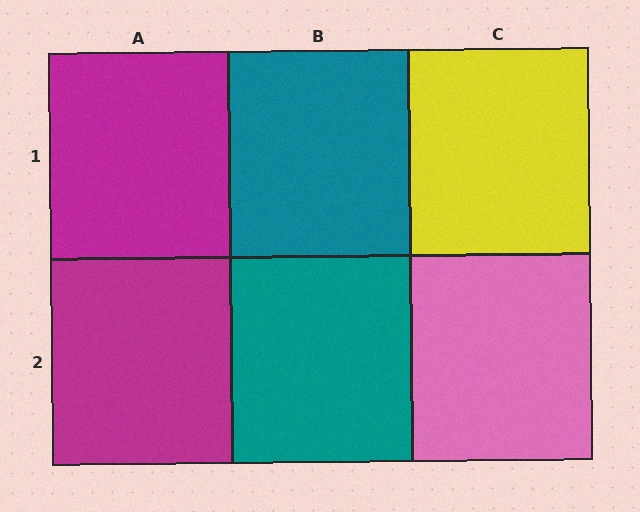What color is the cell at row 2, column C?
Pink.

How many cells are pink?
1 cell is pink.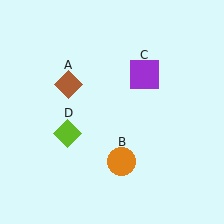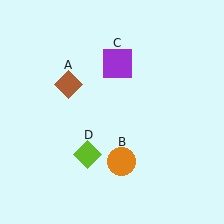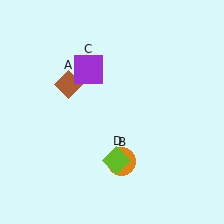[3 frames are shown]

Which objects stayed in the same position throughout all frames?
Brown diamond (object A) and orange circle (object B) remained stationary.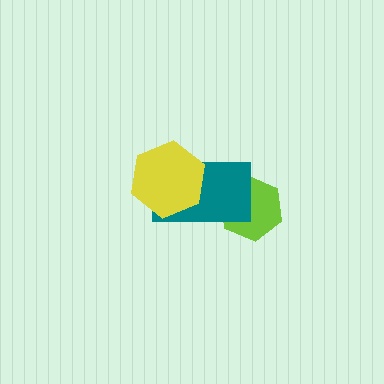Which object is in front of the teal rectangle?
The yellow hexagon is in front of the teal rectangle.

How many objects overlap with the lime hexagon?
1 object overlaps with the lime hexagon.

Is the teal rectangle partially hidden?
Yes, it is partially covered by another shape.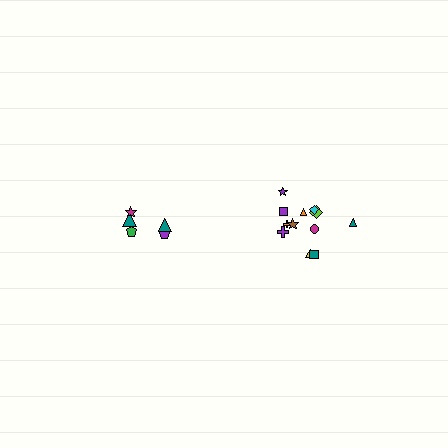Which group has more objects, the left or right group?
The right group.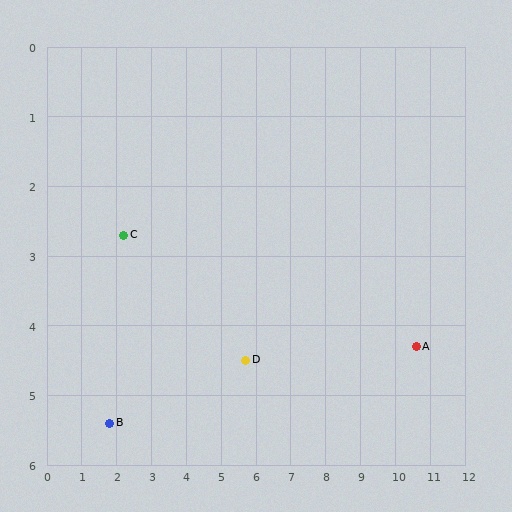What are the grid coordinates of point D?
Point D is at approximately (5.7, 4.5).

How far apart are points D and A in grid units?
Points D and A are about 4.9 grid units apart.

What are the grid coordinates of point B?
Point B is at approximately (1.8, 5.4).